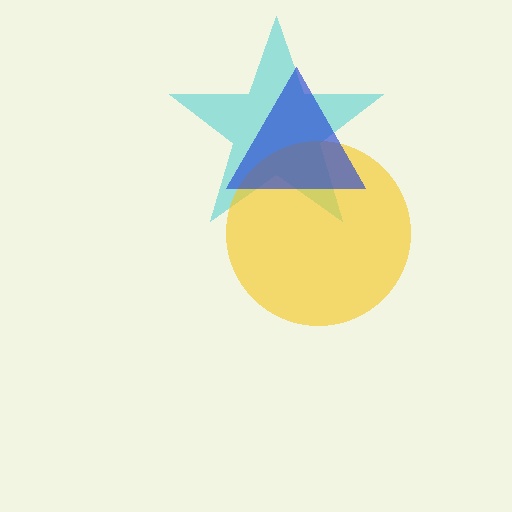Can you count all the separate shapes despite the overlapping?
Yes, there are 3 separate shapes.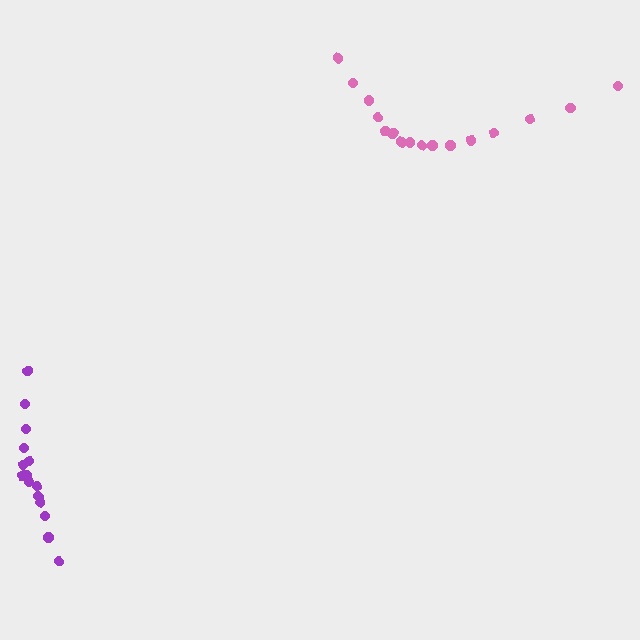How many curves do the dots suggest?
There are 2 distinct paths.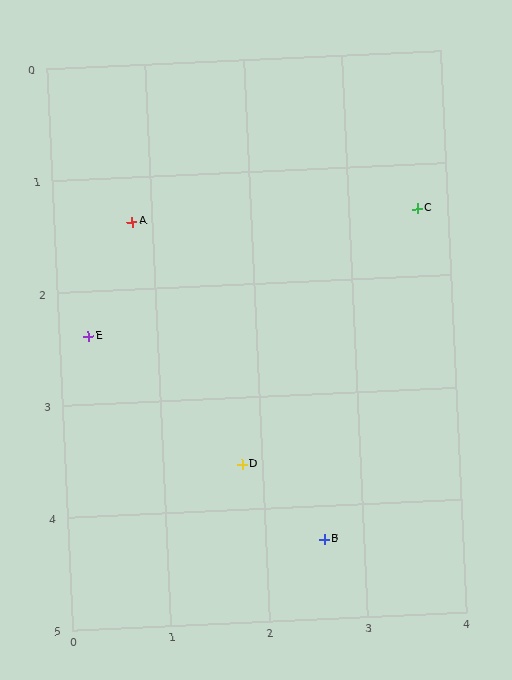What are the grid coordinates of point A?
Point A is at approximately (0.8, 1.4).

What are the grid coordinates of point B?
Point B is at approximately (2.6, 4.3).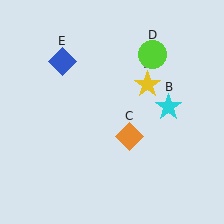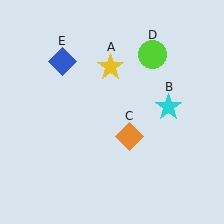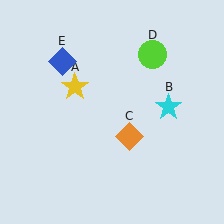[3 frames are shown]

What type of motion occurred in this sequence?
The yellow star (object A) rotated counterclockwise around the center of the scene.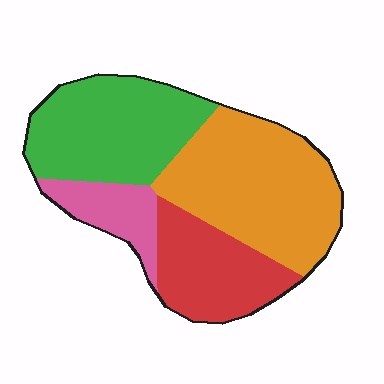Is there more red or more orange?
Orange.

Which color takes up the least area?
Pink, at roughly 10%.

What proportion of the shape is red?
Red takes up less than a quarter of the shape.